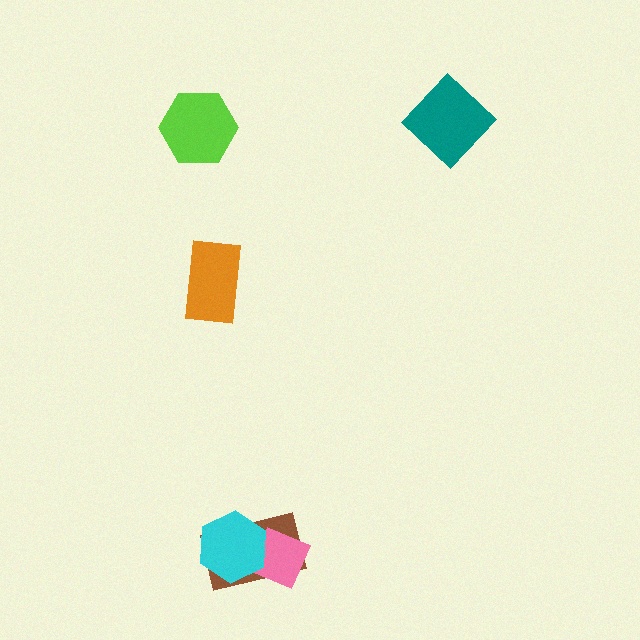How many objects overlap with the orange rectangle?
0 objects overlap with the orange rectangle.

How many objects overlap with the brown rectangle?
2 objects overlap with the brown rectangle.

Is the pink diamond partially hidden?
Yes, it is partially covered by another shape.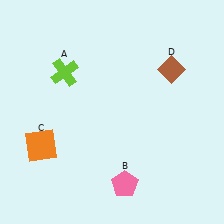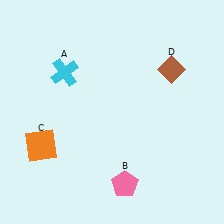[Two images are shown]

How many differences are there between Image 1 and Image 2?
There is 1 difference between the two images.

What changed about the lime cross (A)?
In Image 1, A is lime. In Image 2, it changed to cyan.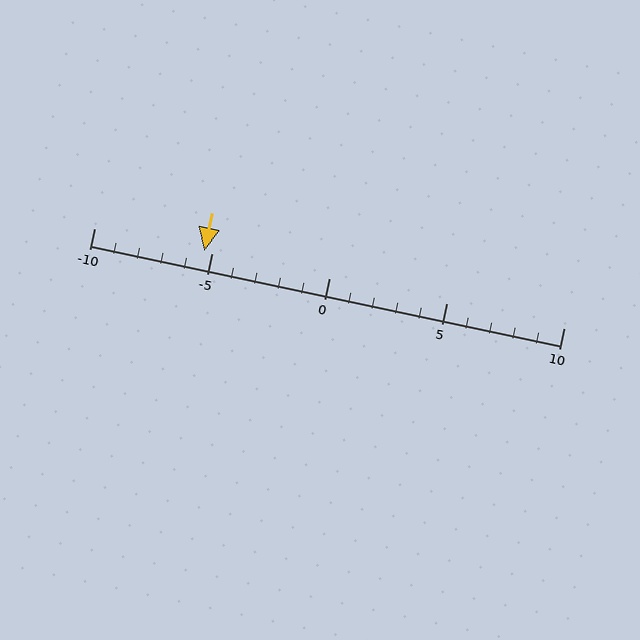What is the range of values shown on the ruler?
The ruler shows values from -10 to 10.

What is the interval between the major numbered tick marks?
The major tick marks are spaced 5 units apart.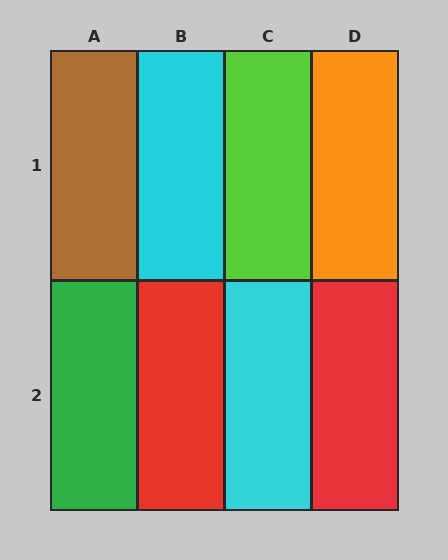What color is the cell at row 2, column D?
Red.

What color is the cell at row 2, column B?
Red.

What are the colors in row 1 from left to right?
Brown, cyan, lime, orange.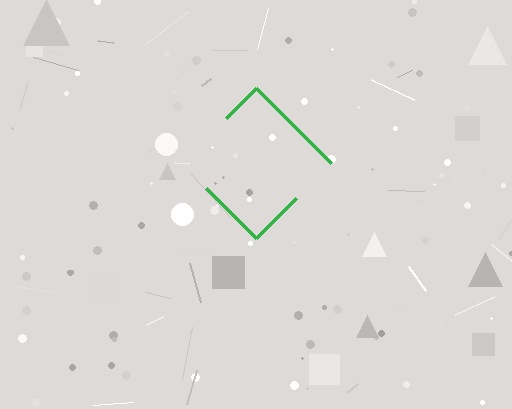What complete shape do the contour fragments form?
The contour fragments form a diamond.